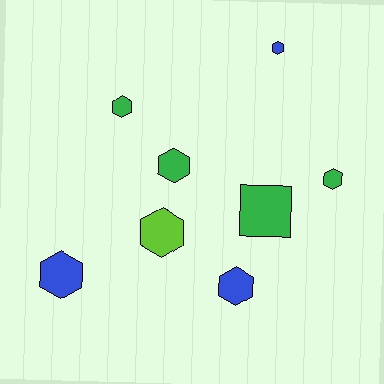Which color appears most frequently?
Green, with 4 objects.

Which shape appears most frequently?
Hexagon, with 7 objects.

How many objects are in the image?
There are 8 objects.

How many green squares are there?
There is 1 green square.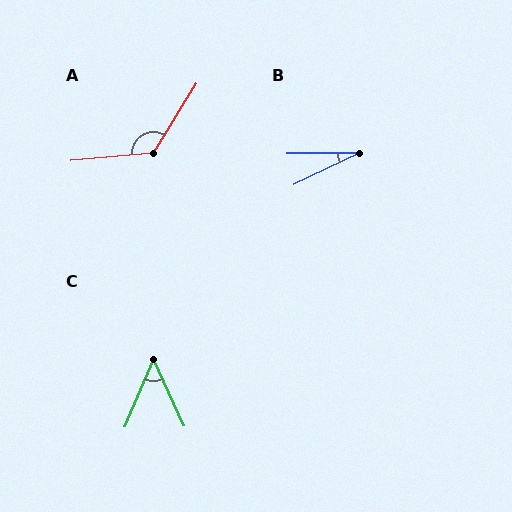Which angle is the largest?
A, at approximately 126 degrees.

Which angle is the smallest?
B, at approximately 26 degrees.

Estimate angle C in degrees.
Approximately 47 degrees.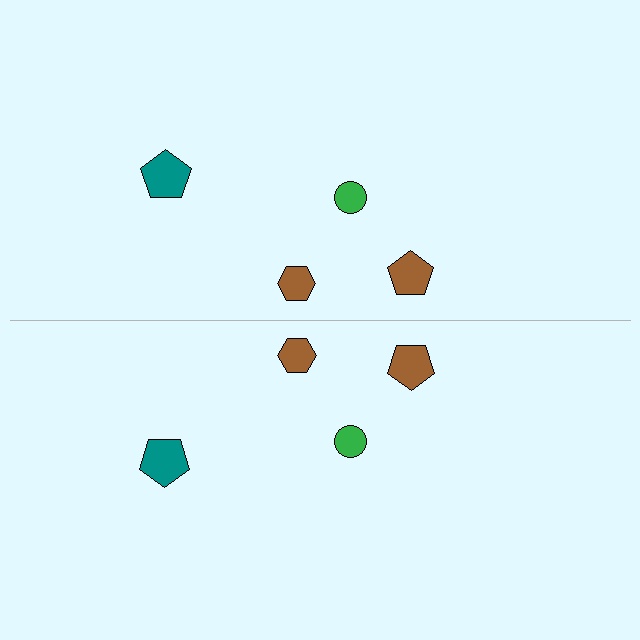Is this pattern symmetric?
Yes, this pattern has bilateral (reflection) symmetry.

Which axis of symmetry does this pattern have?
The pattern has a horizontal axis of symmetry running through the center of the image.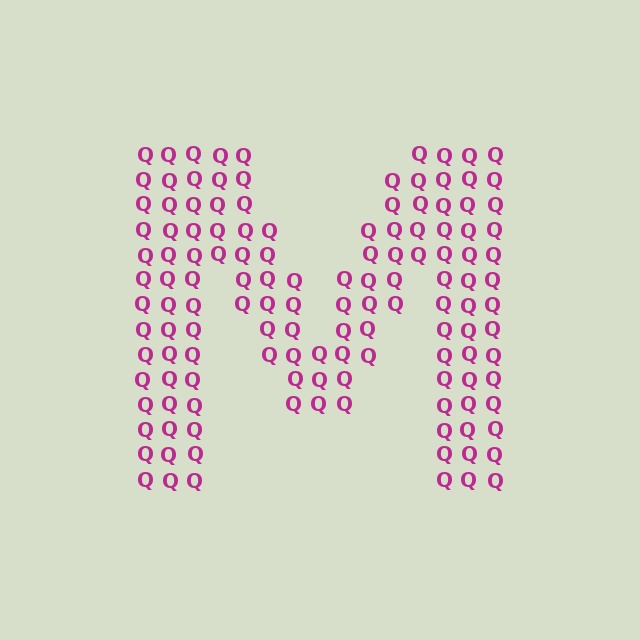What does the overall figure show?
The overall figure shows the letter M.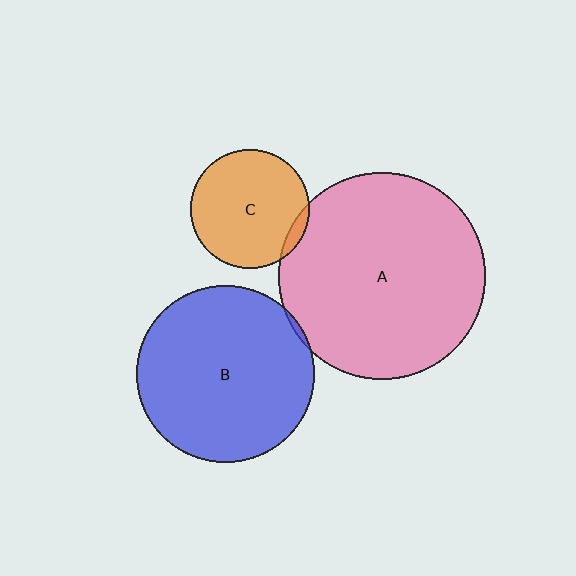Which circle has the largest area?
Circle A (pink).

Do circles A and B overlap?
Yes.